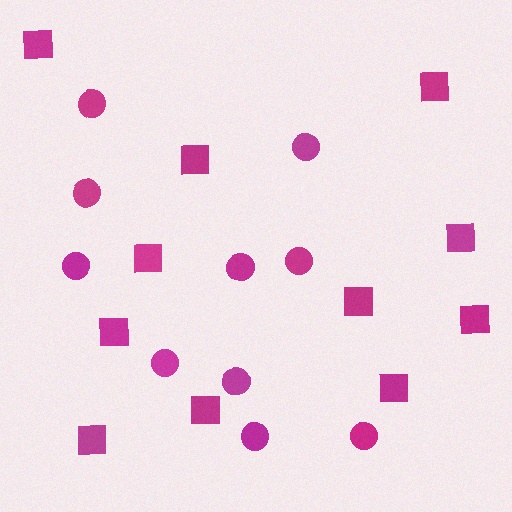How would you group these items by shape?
There are 2 groups: one group of circles (10) and one group of squares (11).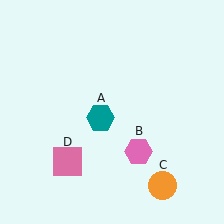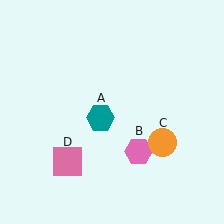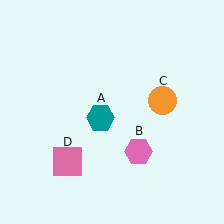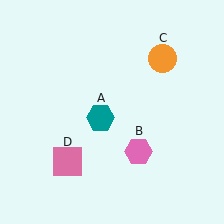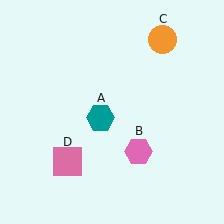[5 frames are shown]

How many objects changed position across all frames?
1 object changed position: orange circle (object C).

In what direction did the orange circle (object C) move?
The orange circle (object C) moved up.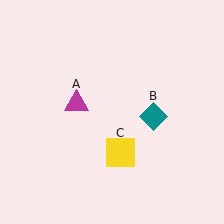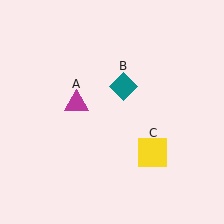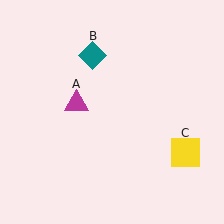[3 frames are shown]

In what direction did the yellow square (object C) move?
The yellow square (object C) moved right.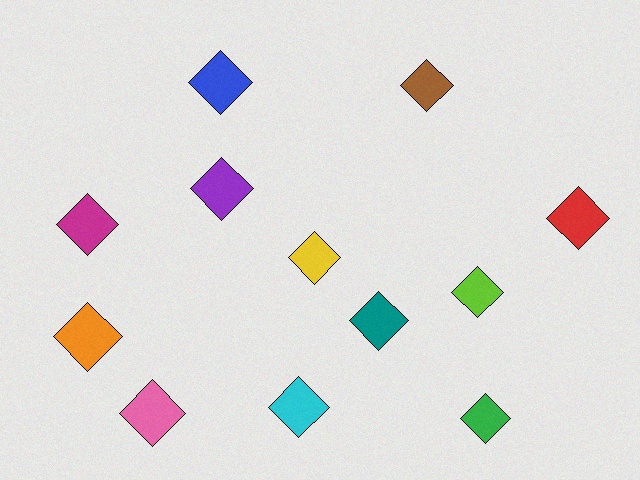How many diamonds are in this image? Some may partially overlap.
There are 12 diamonds.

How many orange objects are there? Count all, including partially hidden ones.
There is 1 orange object.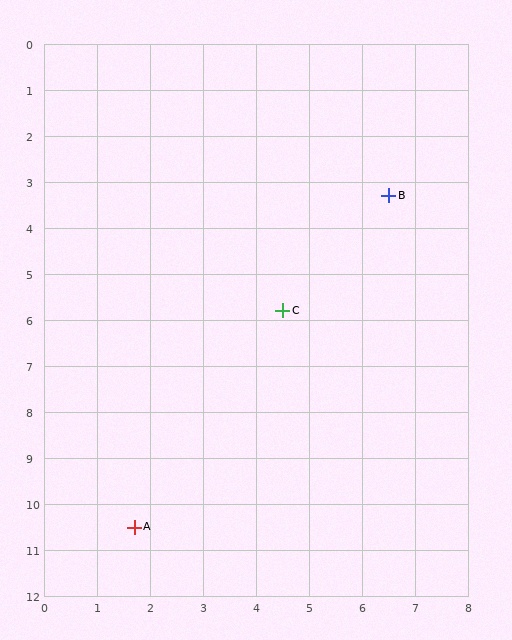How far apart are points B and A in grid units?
Points B and A are about 8.7 grid units apart.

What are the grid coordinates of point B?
Point B is at approximately (6.5, 3.3).